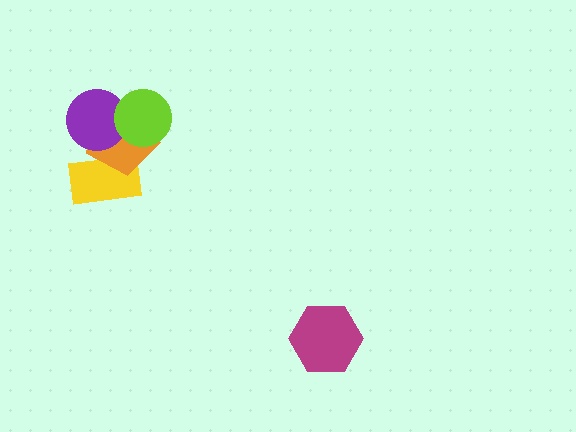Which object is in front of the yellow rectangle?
The orange pentagon is in front of the yellow rectangle.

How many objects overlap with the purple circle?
2 objects overlap with the purple circle.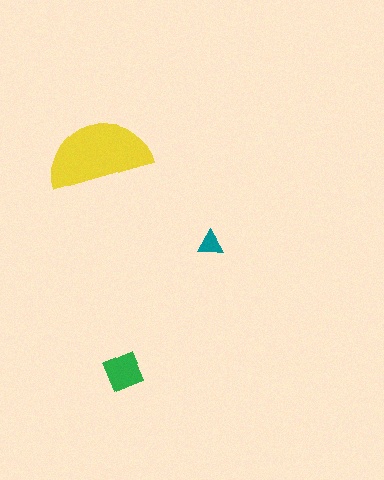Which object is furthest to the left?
The yellow semicircle is leftmost.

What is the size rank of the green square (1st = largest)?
2nd.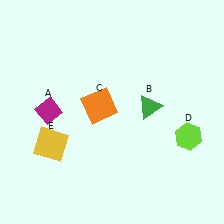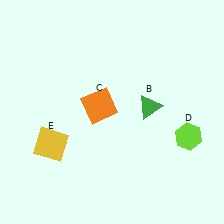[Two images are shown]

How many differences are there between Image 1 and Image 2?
There is 1 difference between the two images.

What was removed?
The magenta diamond (A) was removed in Image 2.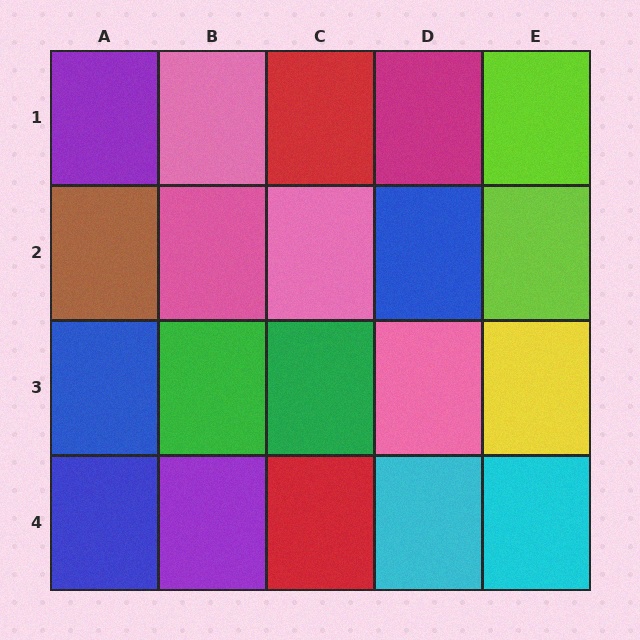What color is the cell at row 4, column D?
Cyan.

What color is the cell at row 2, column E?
Lime.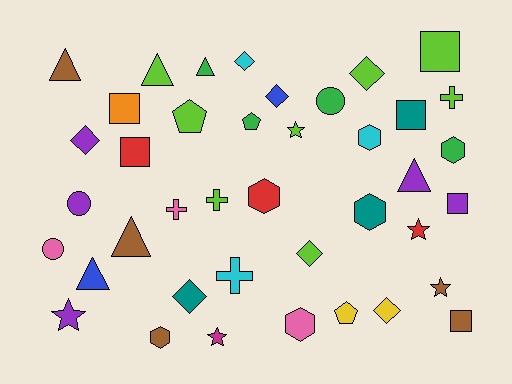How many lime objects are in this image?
There are 8 lime objects.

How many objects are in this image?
There are 40 objects.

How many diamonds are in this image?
There are 7 diamonds.